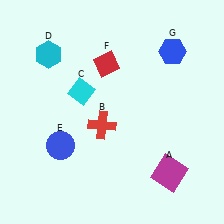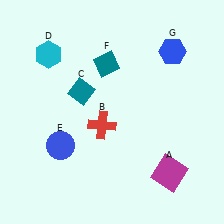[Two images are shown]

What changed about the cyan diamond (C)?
In Image 1, C is cyan. In Image 2, it changed to teal.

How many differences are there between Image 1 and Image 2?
There are 2 differences between the two images.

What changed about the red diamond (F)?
In Image 1, F is red. In Image 2, it changed to teal.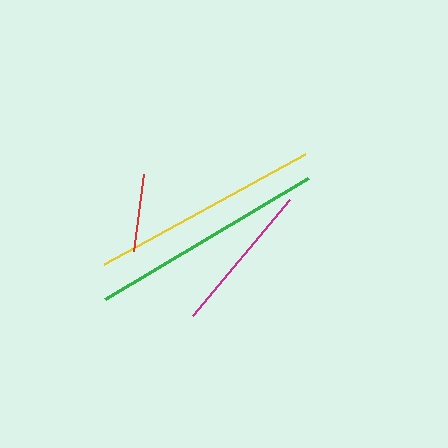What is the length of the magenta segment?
The magenta segment is approximately 151 pixels long.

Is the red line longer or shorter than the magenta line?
The magenta line is longer than the red line.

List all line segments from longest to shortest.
From longest to shortest: green, yellow, magenta, red.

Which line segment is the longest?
The green line is the longest at approximately 237 pixels.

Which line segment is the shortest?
The red line is the shortest at approximately 78 pixels.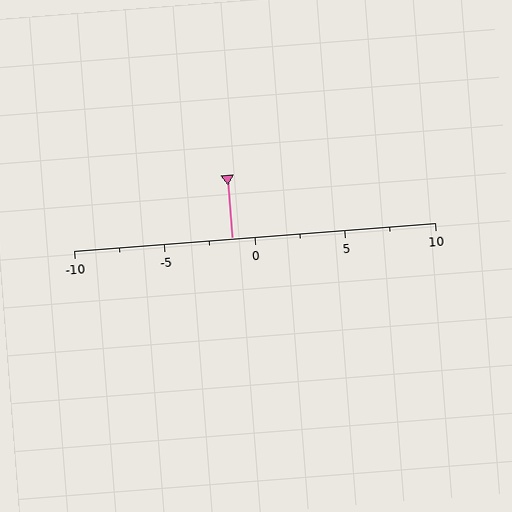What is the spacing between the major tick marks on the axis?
The major ticks are spaced 5 apart.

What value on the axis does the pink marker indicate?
The marker indicates approximately -1.2.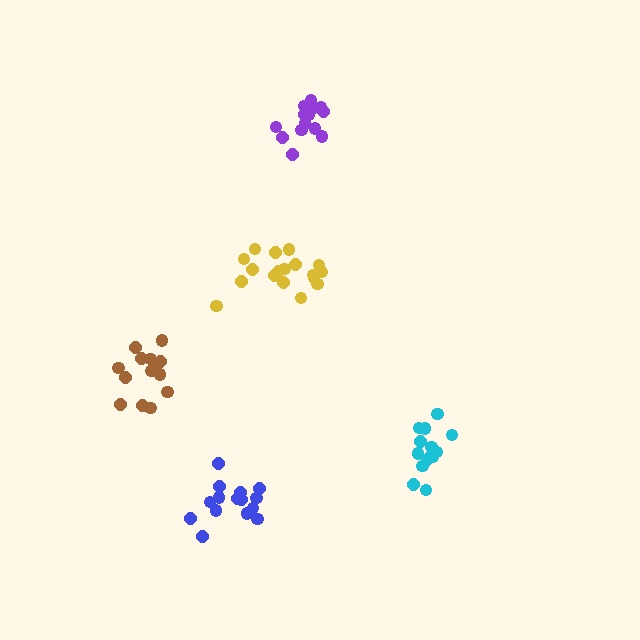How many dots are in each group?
Group 1: 14 dots, Group 2: 15 dots, Group 3: 14 dots, Group 4: 18 dots, Group 5: 15 dots (76 total).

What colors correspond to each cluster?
The clusters are colored: cyan, blue, brown, yellow, purple.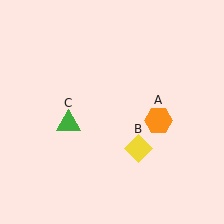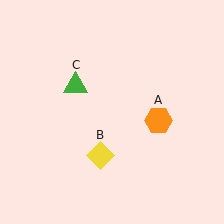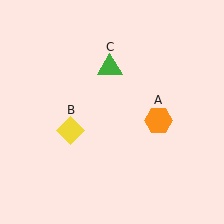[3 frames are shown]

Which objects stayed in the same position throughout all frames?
Orange hexagon (object A) remained stationary.